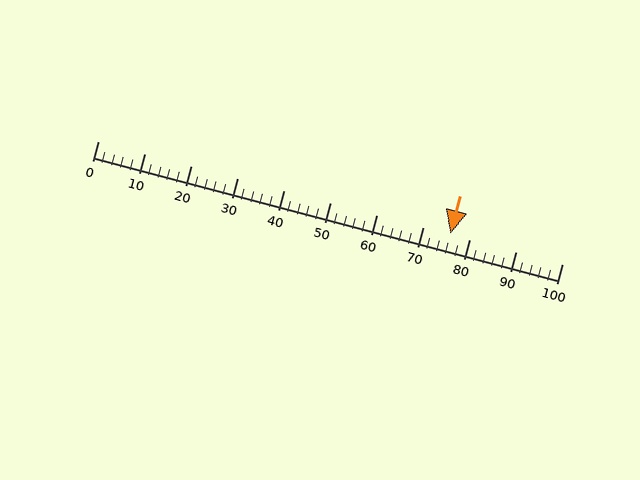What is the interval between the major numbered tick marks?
The major tick marks are spaced 10 units apart.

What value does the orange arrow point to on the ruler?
The orange arrow points to approximately 76.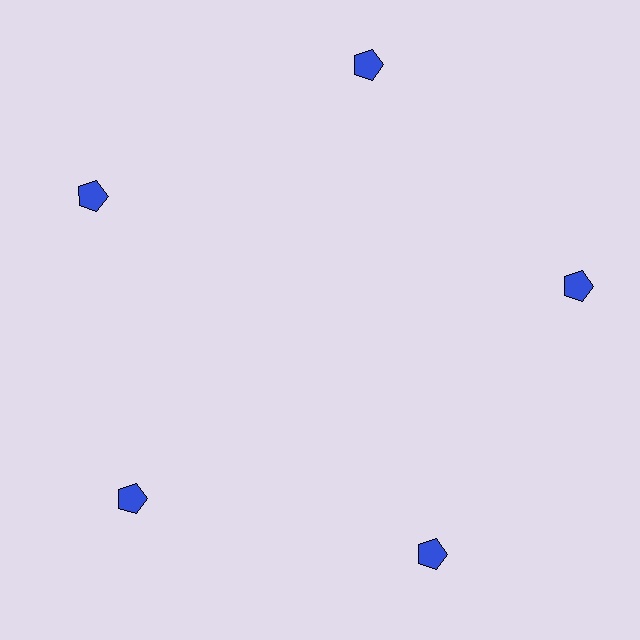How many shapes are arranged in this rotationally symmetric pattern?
There are 5 shapes, arranged in 5 groups of 1.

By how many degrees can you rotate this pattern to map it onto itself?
The pattern maps onto itself every 72 degrees of rotation.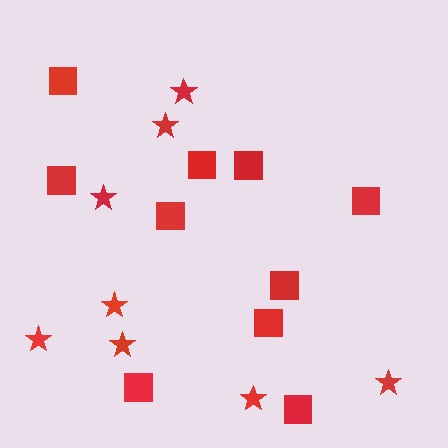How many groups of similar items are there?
There are 2 groups: one group of squares (10) and one group of stars (8).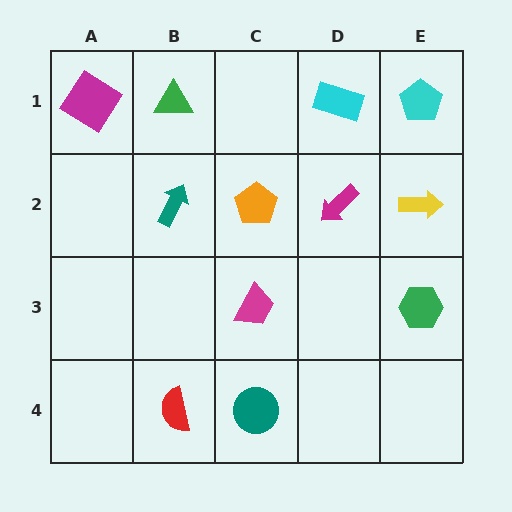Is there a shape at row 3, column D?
No, that cell is empty.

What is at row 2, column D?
A magenta arrow.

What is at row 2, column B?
A teal arrow.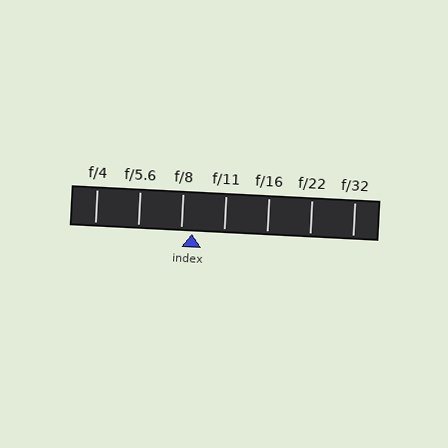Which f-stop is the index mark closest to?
The index mark is closest to f/8.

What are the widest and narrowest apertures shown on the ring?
The widest aperture shown is f/4 and the narrowest is f/32.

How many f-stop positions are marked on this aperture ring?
There are 7 f-stop positions marked.